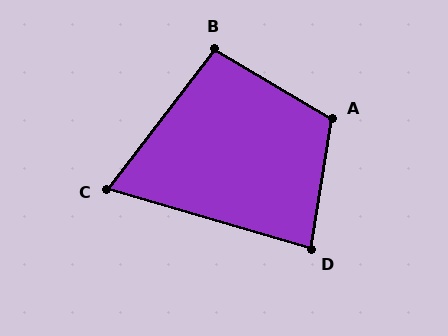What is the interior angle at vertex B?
Approximately 97 degrees (obtuse).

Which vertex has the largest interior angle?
A, at approximately 111 degrees.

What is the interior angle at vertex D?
Approximately 83 degrees (acute).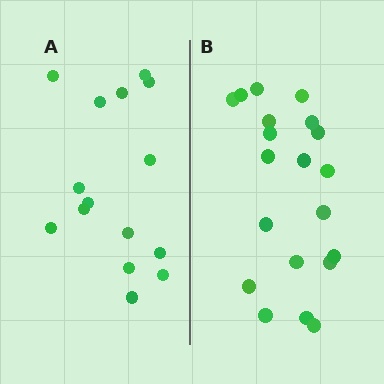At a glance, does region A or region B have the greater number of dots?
Region B (the right region) has more dots.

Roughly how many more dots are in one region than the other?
Region B has about 5 more dots than region A.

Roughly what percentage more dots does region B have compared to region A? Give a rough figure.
About 35% more.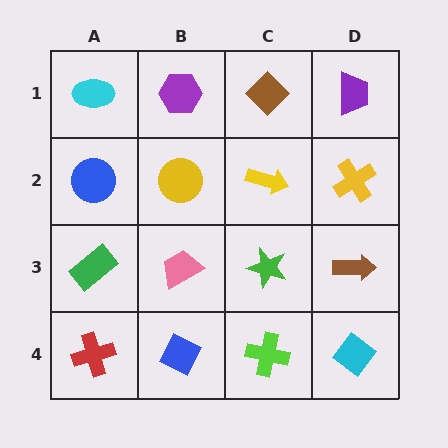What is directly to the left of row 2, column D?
A yellow arrow.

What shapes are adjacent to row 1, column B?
A yellow circle (row 2, column B), a cyan ellipse (row 1, column A), a brown diamond (row 1, column C).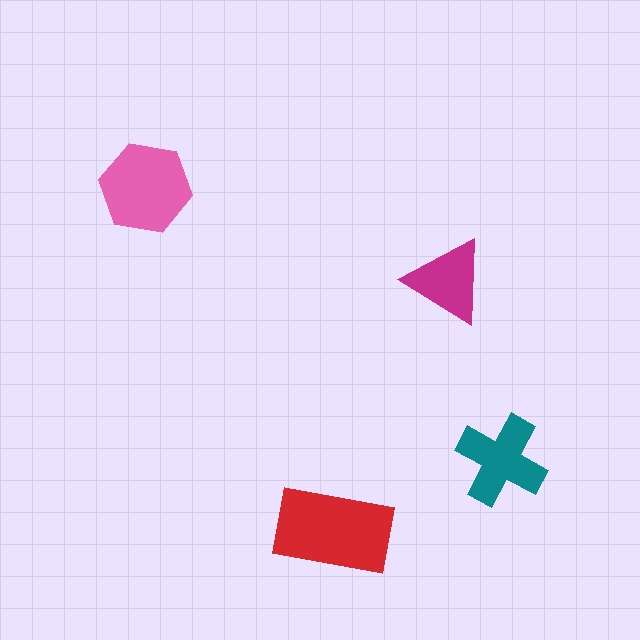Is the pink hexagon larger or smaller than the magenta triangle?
Larger.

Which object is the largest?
The red rectangle.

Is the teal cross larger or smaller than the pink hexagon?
Smaller.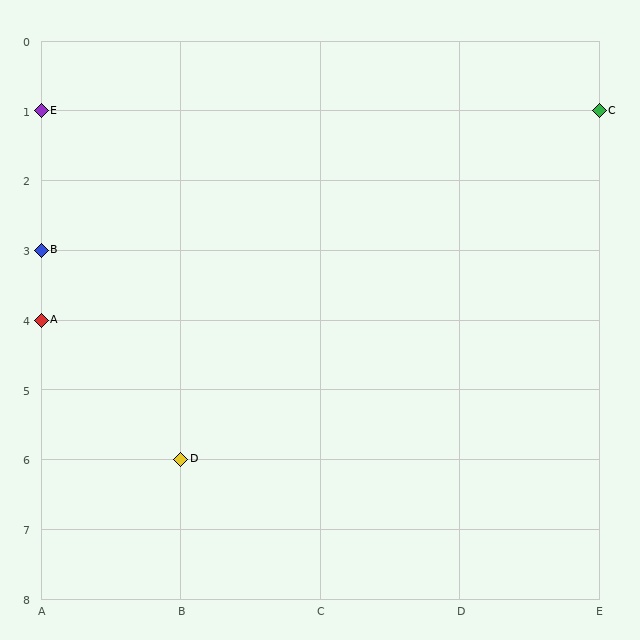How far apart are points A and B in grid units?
Points A and B are 1 row apart.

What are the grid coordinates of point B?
Point B is at grid coordinates (A, 3).